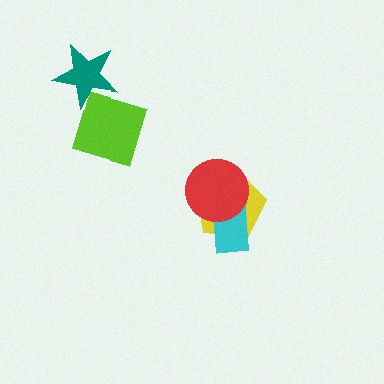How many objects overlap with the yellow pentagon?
2 objects overlap with the yellow pentagon.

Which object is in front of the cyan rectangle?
The red circle is in front of the cyan rectangle.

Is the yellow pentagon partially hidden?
Yes, it is partially covered by another shape.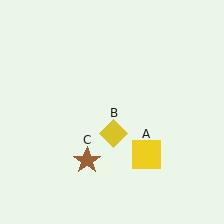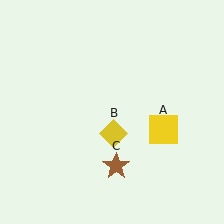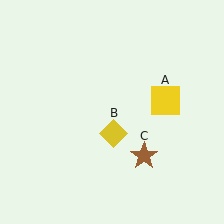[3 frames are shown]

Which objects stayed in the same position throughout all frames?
Yellow diamond (object B) remained stationary.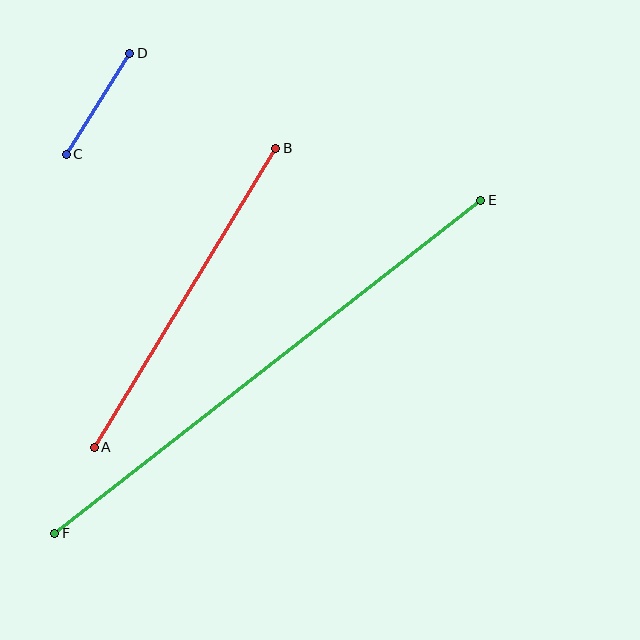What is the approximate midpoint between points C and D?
The midpoint is at approximately (98, 104) pixels.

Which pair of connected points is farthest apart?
Points E and F are farthest apart.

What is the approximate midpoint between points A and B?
The midpoint is at approximately (185, 298) pixels.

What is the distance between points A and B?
The distance is approximately 350 pixels.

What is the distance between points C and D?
The distance is approximately 119 pixels.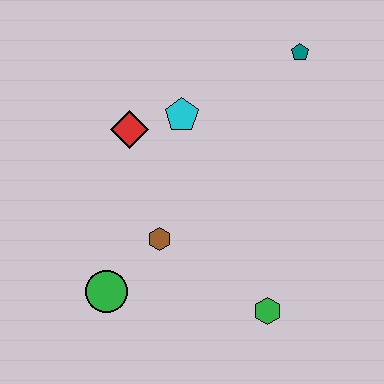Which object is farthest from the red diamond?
The green hexagon is farthest from the red diamond.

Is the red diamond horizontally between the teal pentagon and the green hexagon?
No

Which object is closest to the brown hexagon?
The green circle is closest to the brown hexagon.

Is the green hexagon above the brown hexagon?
No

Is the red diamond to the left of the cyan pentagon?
Yes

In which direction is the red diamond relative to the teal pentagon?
The red diamond is to the left of the teal pentagon.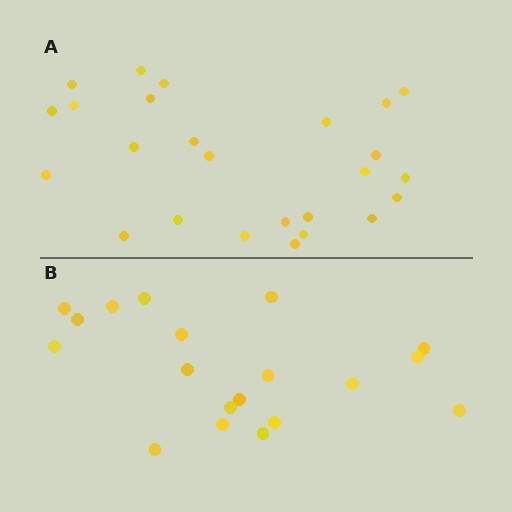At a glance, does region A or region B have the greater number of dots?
Region A (the top region) has more dots.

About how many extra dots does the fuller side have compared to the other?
Region A has about 6 more dots than region B.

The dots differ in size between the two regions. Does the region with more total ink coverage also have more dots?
No. Region B has more total ink coverage because its dots are larger, but region A actually contains more individual dots. Total area can be misleading — the number of items is what matters here.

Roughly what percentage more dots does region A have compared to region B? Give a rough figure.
About 30% more.